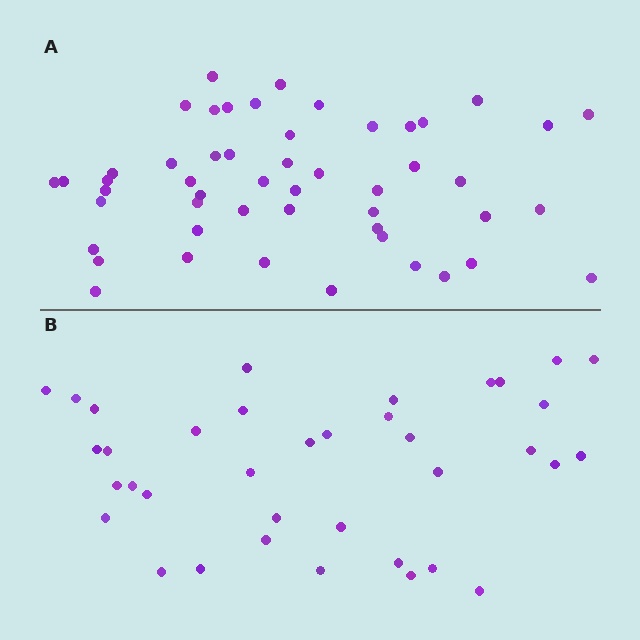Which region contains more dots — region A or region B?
Region A (the top region) has more dots.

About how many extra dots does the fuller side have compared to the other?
Region A has approximately 15 more dots than region B.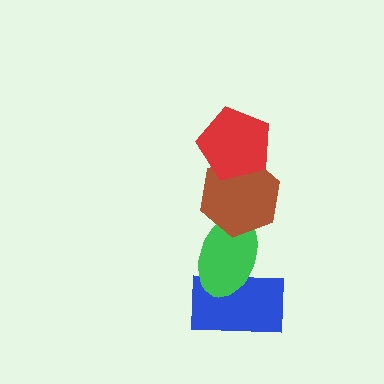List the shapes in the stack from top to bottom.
From top to bottom: the red pentagon, the brown hexagon, the green ellipse, the blue rectangle.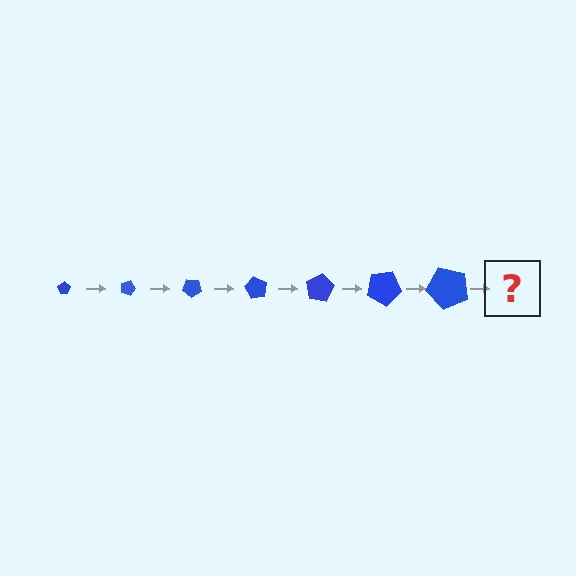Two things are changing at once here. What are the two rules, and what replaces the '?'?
The two rules are that the pentagon grows larger each step and it rotates 20 degrees each step. The '?' should be a pentagon, larger than the previous one and rotated 140 degrees from the start.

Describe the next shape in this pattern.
It should be a pentagon, larger than the previous one and rotated 140 degrees from the start.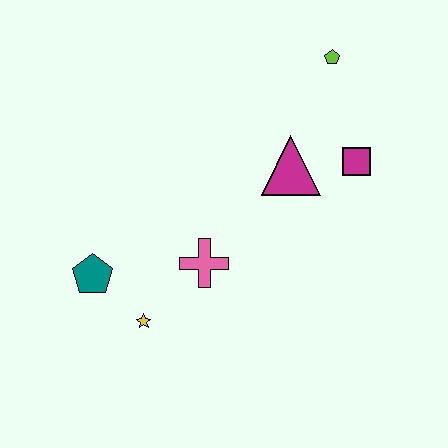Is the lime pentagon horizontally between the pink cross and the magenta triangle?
No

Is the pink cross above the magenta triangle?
No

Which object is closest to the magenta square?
The magenta triangle is closest to the magenta square.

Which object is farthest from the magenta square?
The teal pentagon is farthest from the magenta square.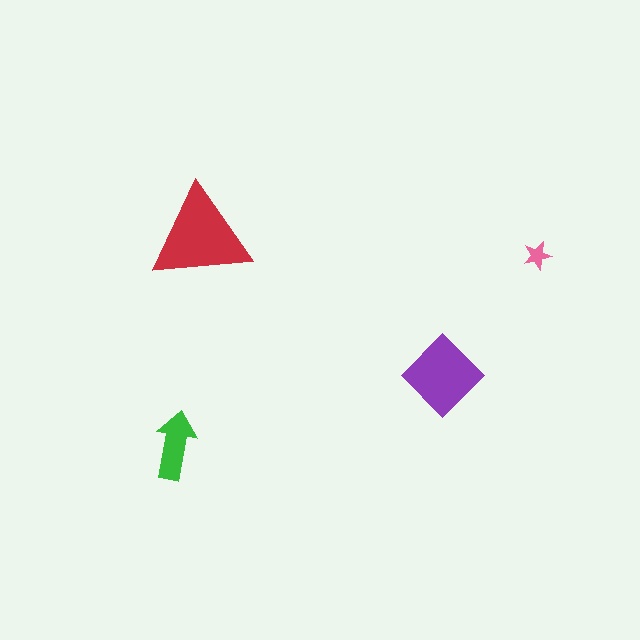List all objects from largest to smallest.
The red triangle, the purple diamond, the green arrow, the pink star.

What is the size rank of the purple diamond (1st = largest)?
2nd.